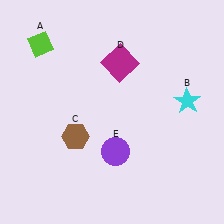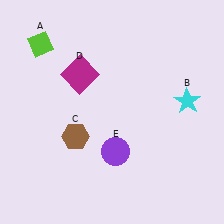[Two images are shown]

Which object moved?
The magenta square (D) moved left.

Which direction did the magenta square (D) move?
The magenta square (D) moved left.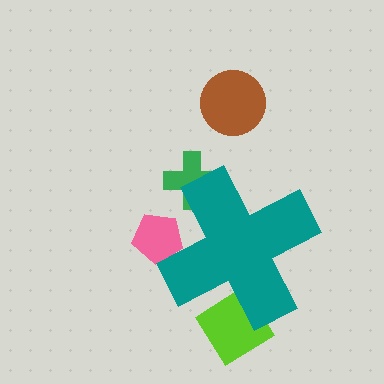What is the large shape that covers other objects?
A teal cross.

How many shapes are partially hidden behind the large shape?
3 shapes are partially hidden.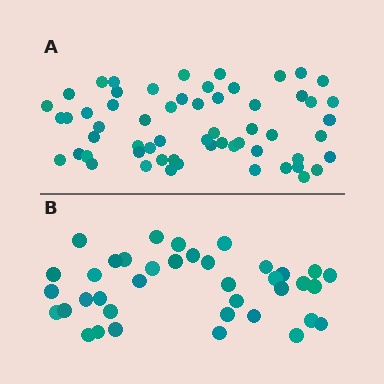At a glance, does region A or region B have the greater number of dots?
Region A (the top region) has more dots.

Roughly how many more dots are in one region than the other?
Region A has approximately 20 more dots than region B.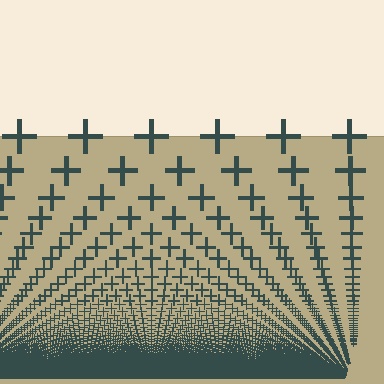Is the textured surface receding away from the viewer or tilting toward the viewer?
The surface appears to tilt toward the viewer. Texture elements get larger and sparser toward the top.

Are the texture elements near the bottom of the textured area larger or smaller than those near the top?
Smaller. The gradient is inverted — elements near the bottom are smaller and denser.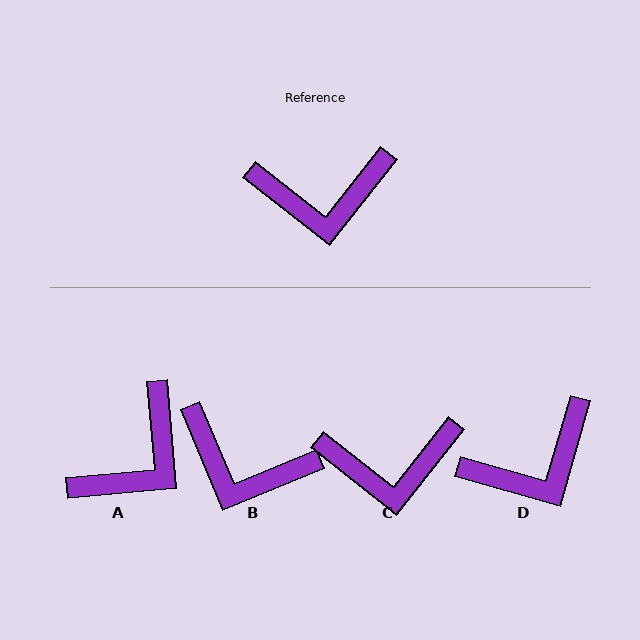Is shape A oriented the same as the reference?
No, it is off by about 43 degrees.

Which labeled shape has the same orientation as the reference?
C.